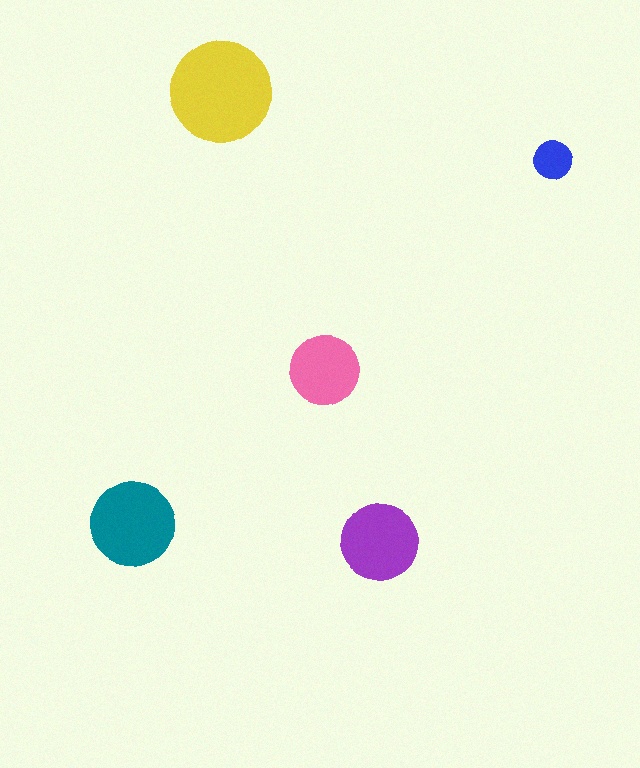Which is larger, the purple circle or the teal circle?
The teal one.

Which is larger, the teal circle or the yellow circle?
The yellow one.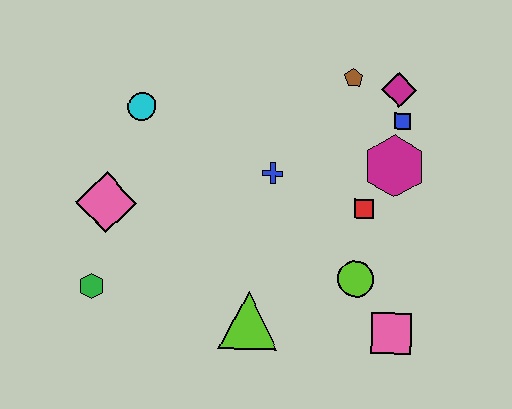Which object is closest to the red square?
The magenta hexagon is closest to the red square.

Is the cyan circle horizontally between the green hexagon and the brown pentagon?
Yes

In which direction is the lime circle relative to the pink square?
The lime circle is above the pink square.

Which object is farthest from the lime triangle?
The magenta diamond is farthest from the lime triangle.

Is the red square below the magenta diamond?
Yes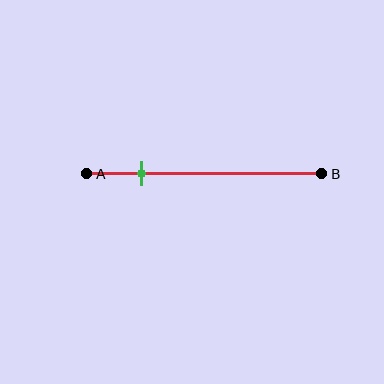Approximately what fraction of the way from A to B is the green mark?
The green mark is approximately 25% of the way from A to B.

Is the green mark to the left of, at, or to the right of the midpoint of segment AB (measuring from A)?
The green mark is to the left of the midpoint of segment AB.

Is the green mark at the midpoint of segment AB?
No, the mark is at about 25% from A, not at the 50% midpoint.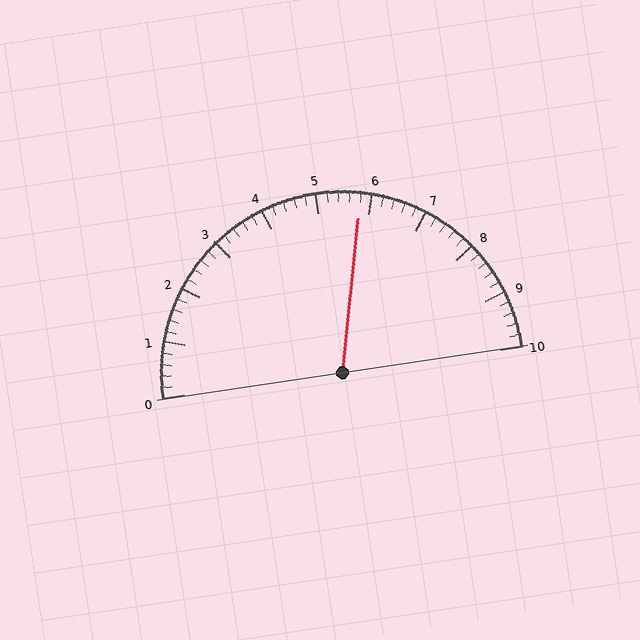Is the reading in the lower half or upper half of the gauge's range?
The reading is in the upper half of the range (0 to 10).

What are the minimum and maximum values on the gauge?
The gauge ranges from 0 to 10.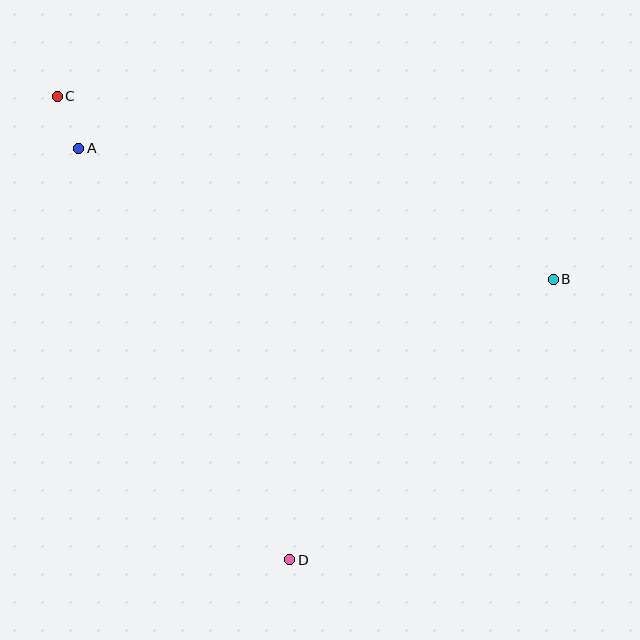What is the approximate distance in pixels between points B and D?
The distance between B and D is approximately 385 pixels.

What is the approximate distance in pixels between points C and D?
The distance between C and D is approximately 519 pixels.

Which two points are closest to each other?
Points A and C are closest to each other.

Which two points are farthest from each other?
Points B and C are farthest from each other.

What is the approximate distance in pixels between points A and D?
The distance between A and D is approximately 462 pixels.